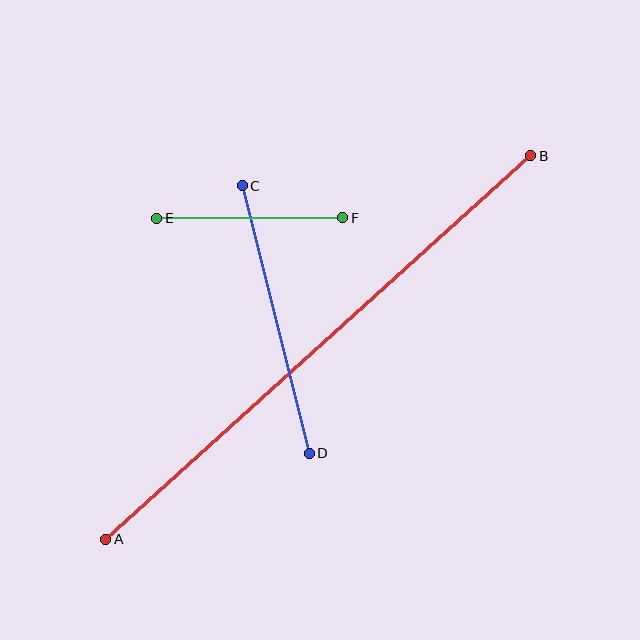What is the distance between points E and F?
The distance is approximately 186 pixels.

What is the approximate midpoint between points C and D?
The midpoint is at approximately (276, 320) pixels.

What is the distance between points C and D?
The distance is approximately 276 pixels.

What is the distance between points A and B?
The distance is approximately 572 pixels.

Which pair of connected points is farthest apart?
Points A and B are farthest apart.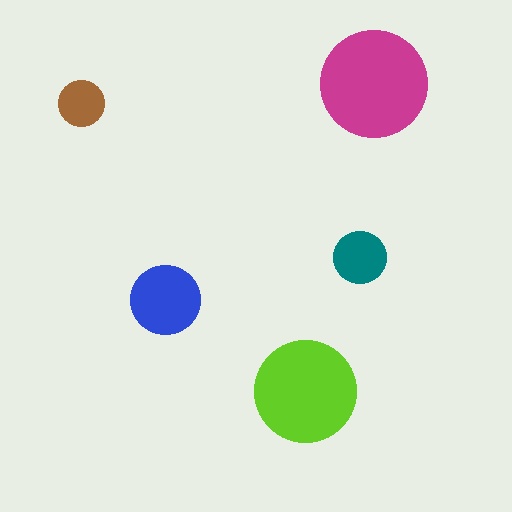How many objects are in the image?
There are 5 objects in the image.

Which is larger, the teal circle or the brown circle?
The teal one.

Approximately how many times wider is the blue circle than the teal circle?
About 1.5 times wider.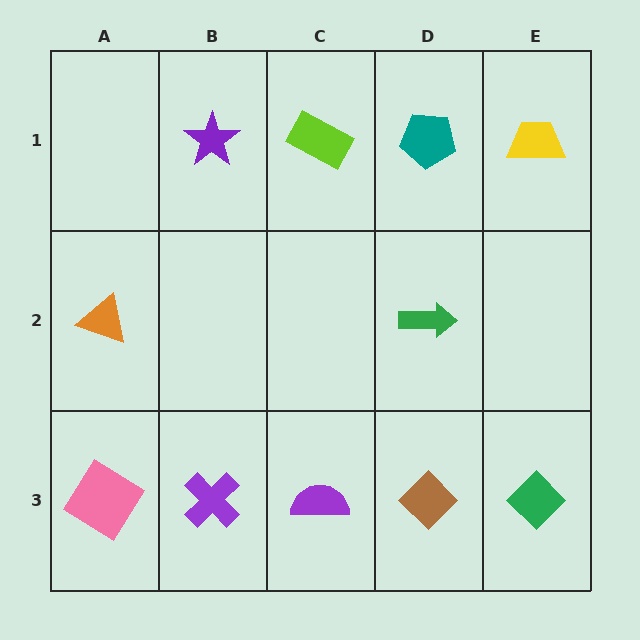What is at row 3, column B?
A purple cross.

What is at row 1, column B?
A purple star.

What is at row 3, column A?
A pink diamond.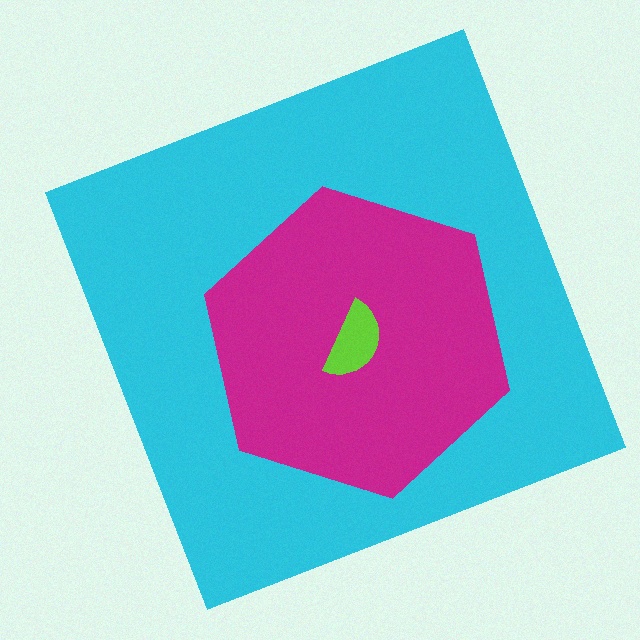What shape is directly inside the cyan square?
The magenta hexagon.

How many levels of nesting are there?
3.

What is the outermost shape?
The cyan square.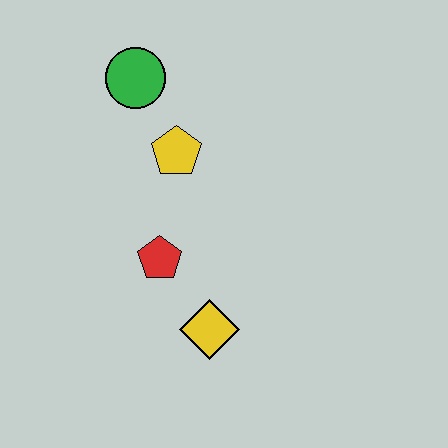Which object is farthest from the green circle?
The yellow diamond is farthest from the green circle.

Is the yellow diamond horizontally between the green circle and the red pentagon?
No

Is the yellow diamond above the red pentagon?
No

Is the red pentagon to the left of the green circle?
No